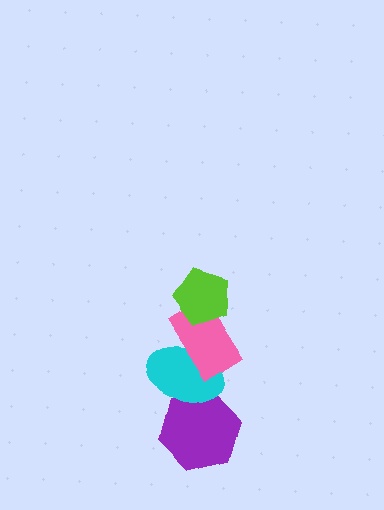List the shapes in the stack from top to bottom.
From top to bottom: the lime pentagon, the pink rectangle, the cyan ellipse, the purple hexagon.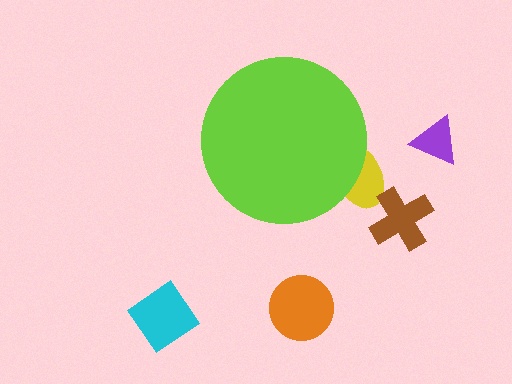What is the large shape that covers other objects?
A lime circle.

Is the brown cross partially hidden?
No, the brown cross is fully visible.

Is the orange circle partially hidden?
No, the orange circle is fully visible.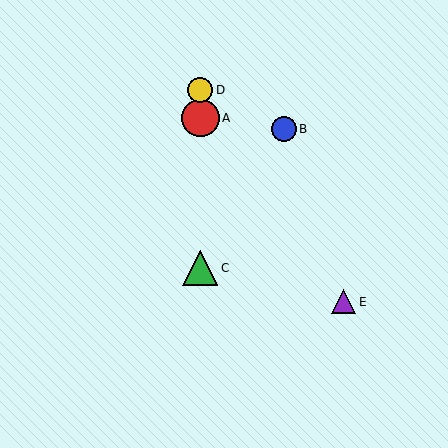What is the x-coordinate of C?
Object C is at x≈200.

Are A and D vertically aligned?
Yes, both are at x≈200.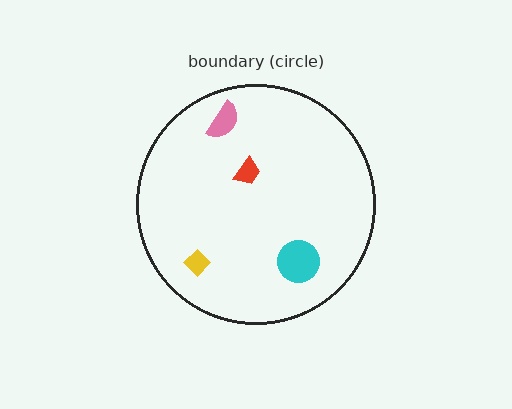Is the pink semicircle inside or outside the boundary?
Inside.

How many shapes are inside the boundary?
4 inside, 0 outside.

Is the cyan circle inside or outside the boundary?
Inside.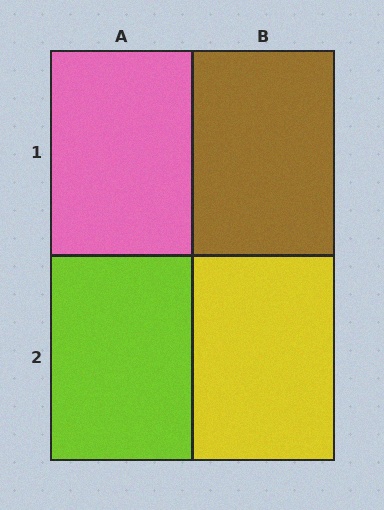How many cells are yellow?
1 cell is yellow.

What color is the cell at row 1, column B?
Brown.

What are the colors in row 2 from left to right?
Lime, yellow.